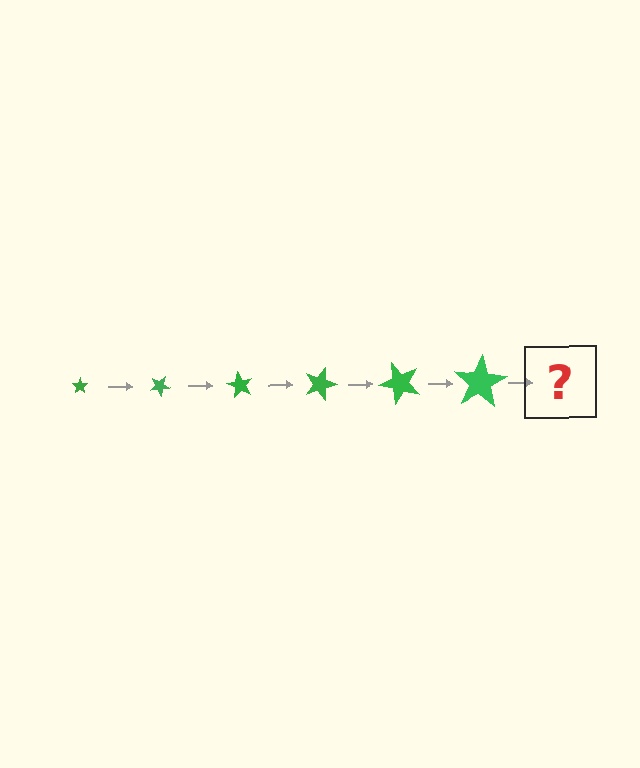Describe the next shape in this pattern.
It should be a star, larger than the previous one and rotated 180 degrees from the start.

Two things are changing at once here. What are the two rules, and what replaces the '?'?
The two rules are that the star grows larger each step and it rotates 30 degrees each step. The '?' should be a star, larger than the previous one and rotated 180 degrees from the start.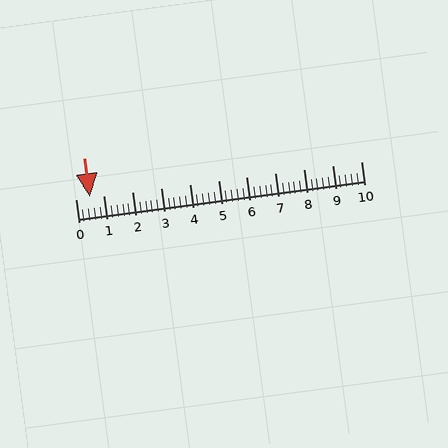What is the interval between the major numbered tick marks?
The major tick marks are spaced 1 units apart.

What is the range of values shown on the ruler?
The ruler shows values from 0 to 10.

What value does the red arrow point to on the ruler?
The red arrow points to approximately 0.5.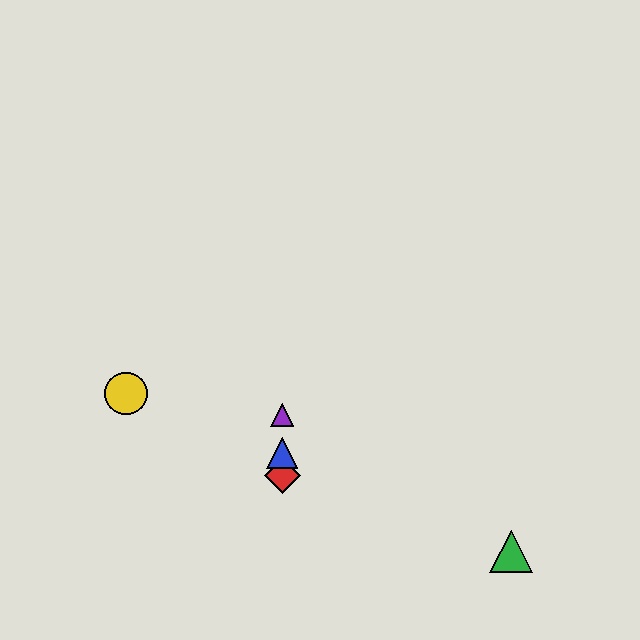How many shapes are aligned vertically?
3 shapes (the red diamond, the blue triangle, the purple triangle) are aligned vertically.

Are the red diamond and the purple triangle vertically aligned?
Yes, both are at x≈282.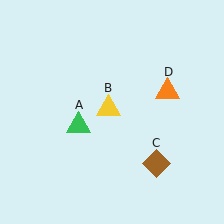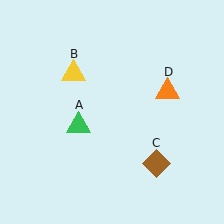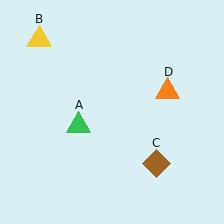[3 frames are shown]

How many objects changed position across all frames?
1 object changed position: yellow triangle (object B).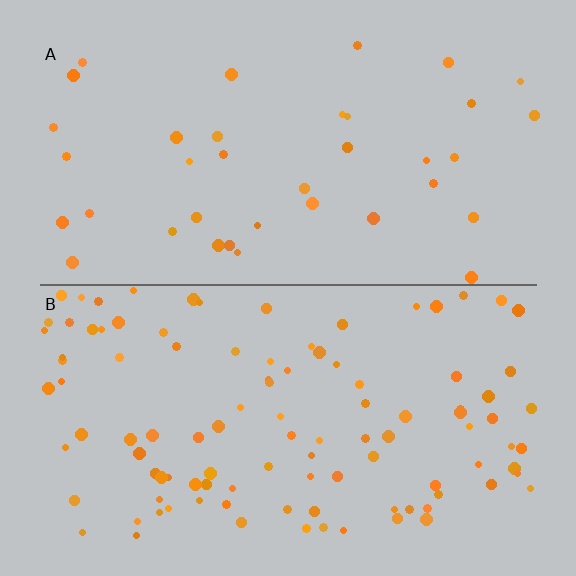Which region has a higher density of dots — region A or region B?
B (the bottom).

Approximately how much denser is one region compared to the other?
Approximately 2.8× — region B over region A.